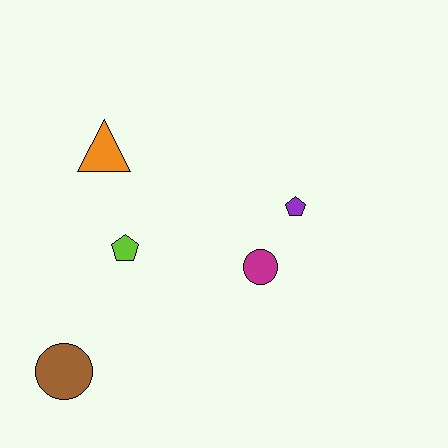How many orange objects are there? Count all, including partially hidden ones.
There is 1 orange object.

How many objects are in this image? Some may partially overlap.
There are 5 objects.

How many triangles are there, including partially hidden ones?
There is 1 triangle.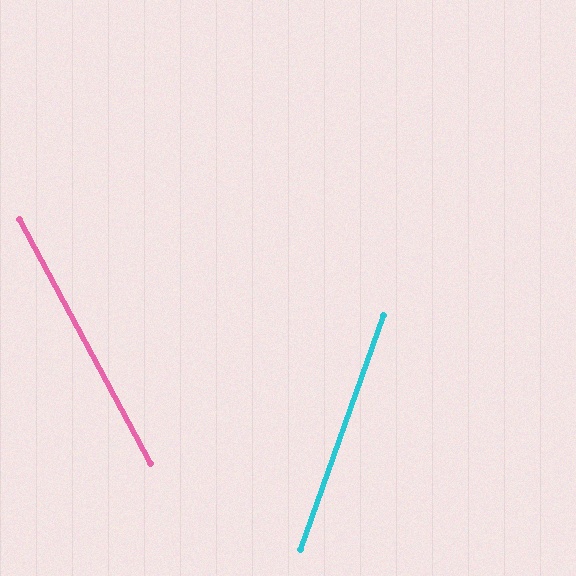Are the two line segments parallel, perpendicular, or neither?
Neither parallel nor perpendicular — they differ by about 48°.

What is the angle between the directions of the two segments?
Approximately 48 degrees.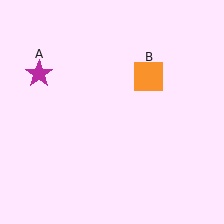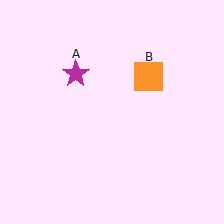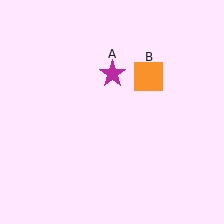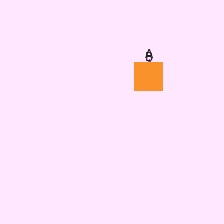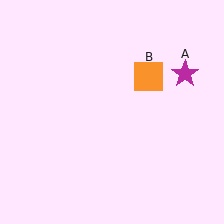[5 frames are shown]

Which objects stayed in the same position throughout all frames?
Orange square (object B) remained stationary.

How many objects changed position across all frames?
1 object changed position: magenta star (object A).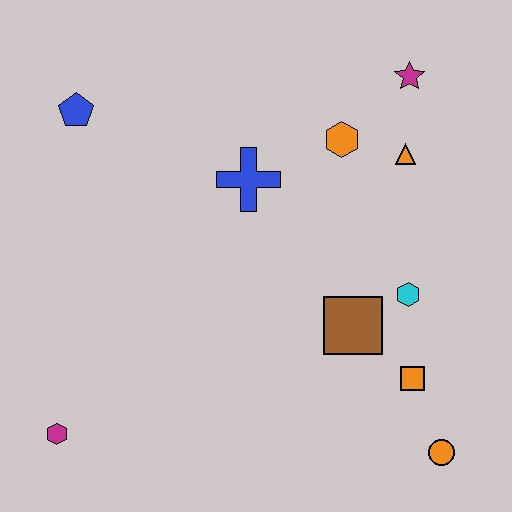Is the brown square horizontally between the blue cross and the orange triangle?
Yes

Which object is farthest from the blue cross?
The orange circle is farthest from the blue cross.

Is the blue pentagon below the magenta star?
Yes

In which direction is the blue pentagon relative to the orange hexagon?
The blue pentagon is to the left of the orange hexagon.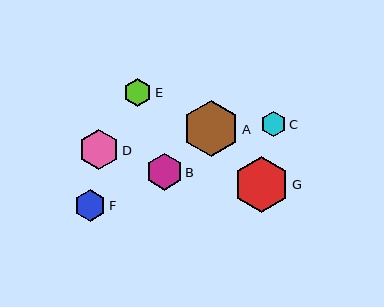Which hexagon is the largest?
Hexagon A is the largest with a size of approximately 56 pixels.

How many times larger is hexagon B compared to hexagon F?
Hexagon B is approximately 1.1 times the size of hexagon F.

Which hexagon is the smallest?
Hexagon C is the smallest with a size of approximately 25 pixels.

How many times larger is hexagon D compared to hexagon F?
Hexagon D is approximately 1.3 times the size of hexagon F.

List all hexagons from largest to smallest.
From largest to smallest: A, G, D, B, F, E, C.